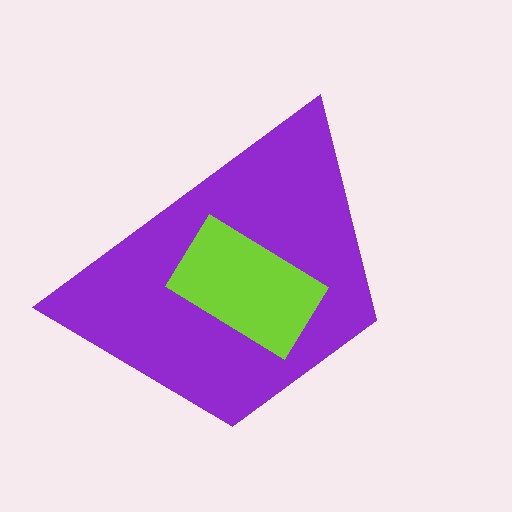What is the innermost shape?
The lime rectangle.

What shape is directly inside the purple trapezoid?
The lime rectangle.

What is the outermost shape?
The purple trapezoid.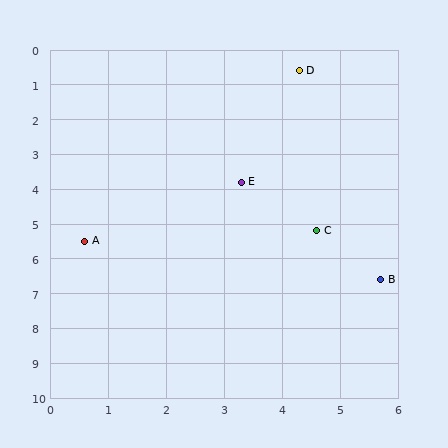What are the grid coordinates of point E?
Point E is at approximately (3.3, 3.8).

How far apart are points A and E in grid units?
Points A and E are about 3.2 grid units apart.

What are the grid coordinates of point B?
Point B is at approximately (5.7, 6.6).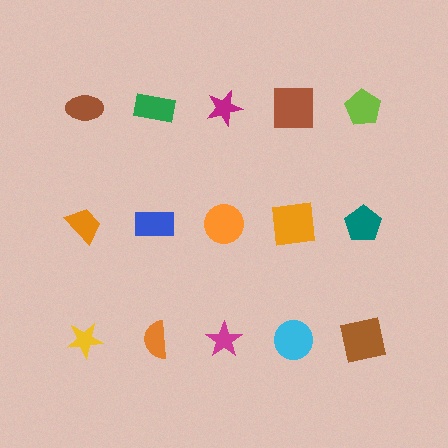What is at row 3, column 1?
A yellow star.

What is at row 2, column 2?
A blue rectangle.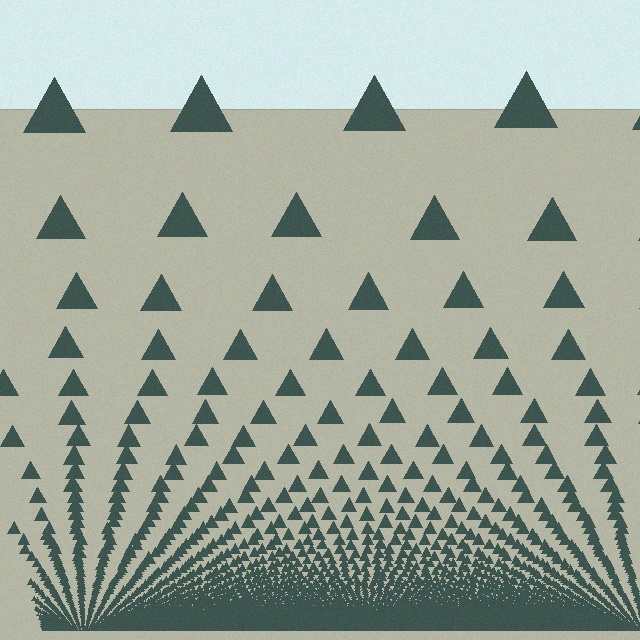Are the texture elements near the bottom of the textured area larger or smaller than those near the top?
Smaller. The gradient is inverted — elements near the bottom are smaller and denser.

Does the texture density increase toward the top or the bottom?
Density increases toward the bottom.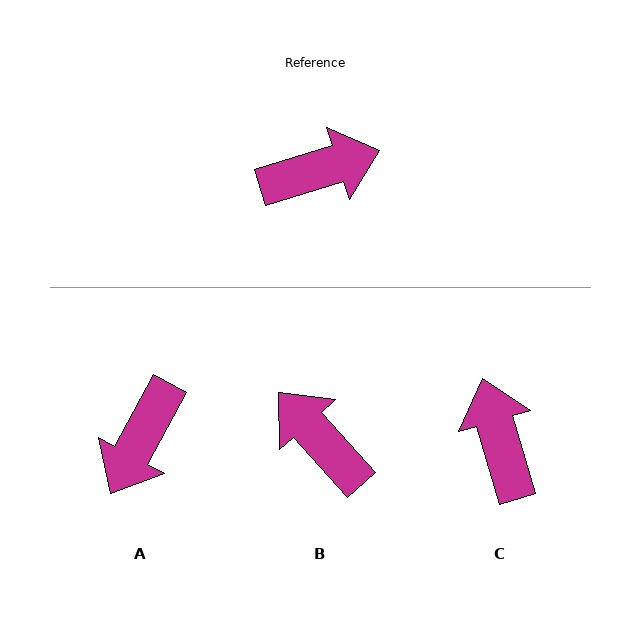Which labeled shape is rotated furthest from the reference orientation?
A, about 136 degrees away.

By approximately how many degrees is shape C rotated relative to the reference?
Approximately 89 degrees counter-clockwise.